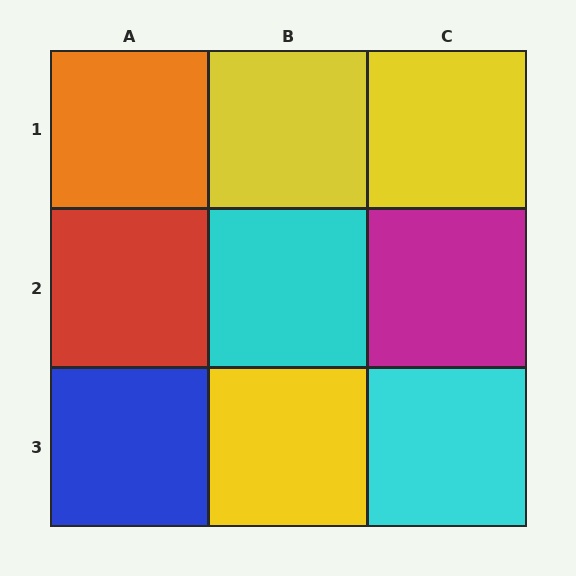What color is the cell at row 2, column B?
Cyan.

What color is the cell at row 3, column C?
Cyan.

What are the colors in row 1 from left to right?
Orange, yellow, yellow.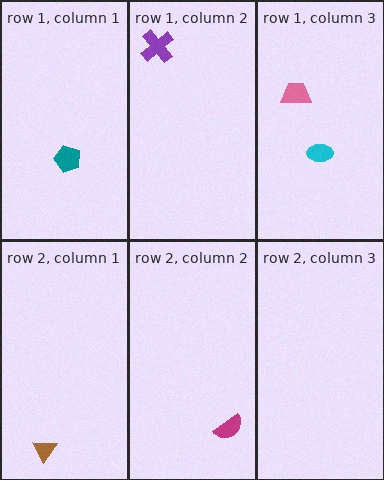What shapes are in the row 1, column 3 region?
The cyan ellipse, the pink trapezoid.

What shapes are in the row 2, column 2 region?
The magenta semicircle.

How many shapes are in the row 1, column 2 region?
1.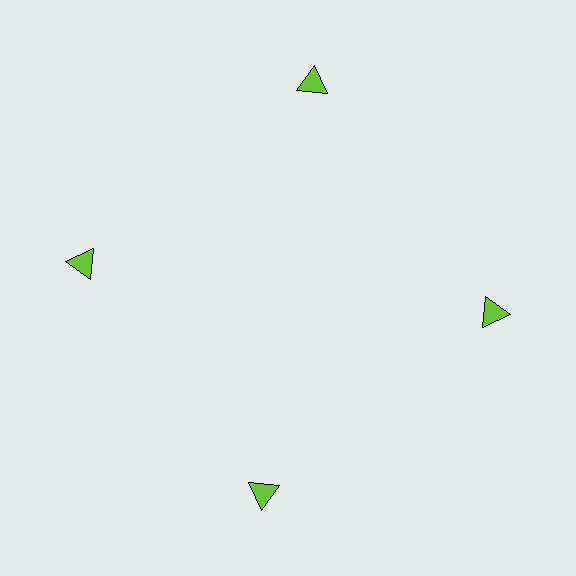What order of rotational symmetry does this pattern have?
This pattern has 4-fold rotational symmetry.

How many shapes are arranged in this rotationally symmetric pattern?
There are 4 shapes, arranged in 4 groups of 1.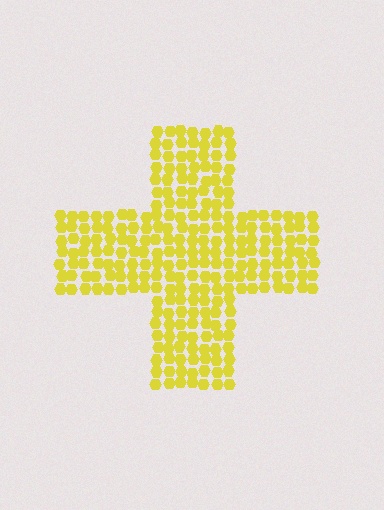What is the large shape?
The large shape is a cross.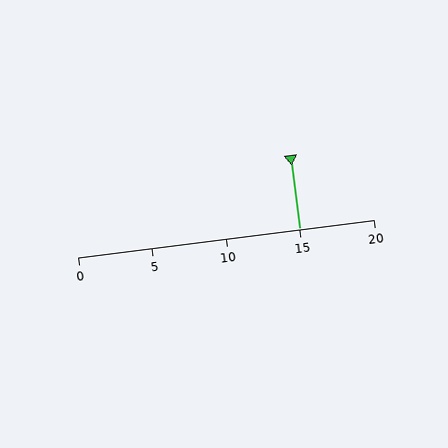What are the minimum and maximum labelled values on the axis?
The axis runs from 0 to 20.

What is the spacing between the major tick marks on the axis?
The major ticks are spaced 5 apart.